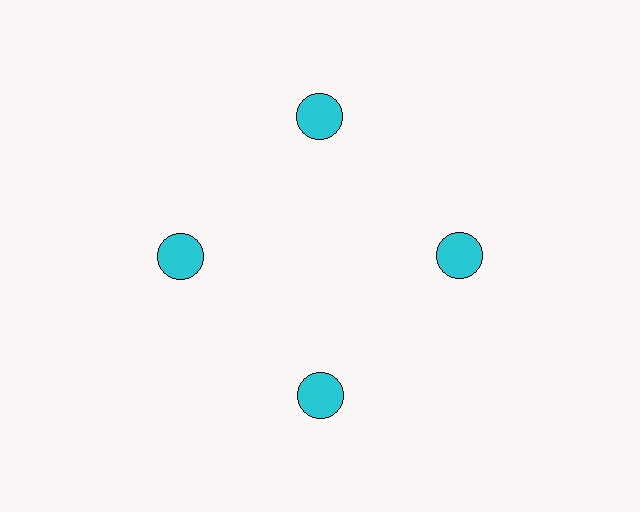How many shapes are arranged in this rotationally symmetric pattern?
There are 4 shapes, arranged in 4 groups of 1.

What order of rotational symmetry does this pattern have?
This pattern has 4-fold rotational symmetry.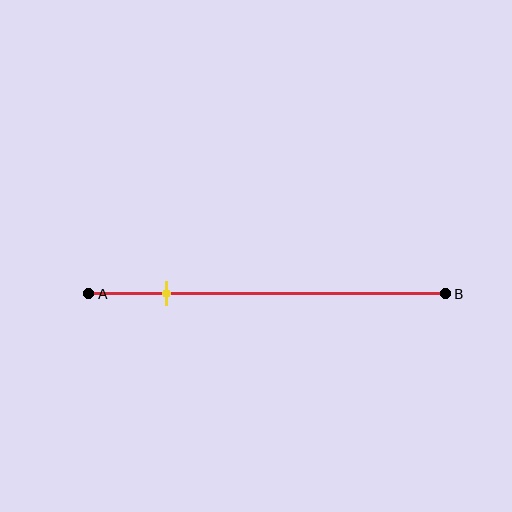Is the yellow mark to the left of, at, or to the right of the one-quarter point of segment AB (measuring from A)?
The yellow mark is to the left of the one-quarter point of segment AB.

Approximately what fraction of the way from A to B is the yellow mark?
The yellow mark is approximately 20% of the way from A to B.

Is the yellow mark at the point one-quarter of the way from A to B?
No, the mark is at about 20% from A, not at the 25% one-quarter point.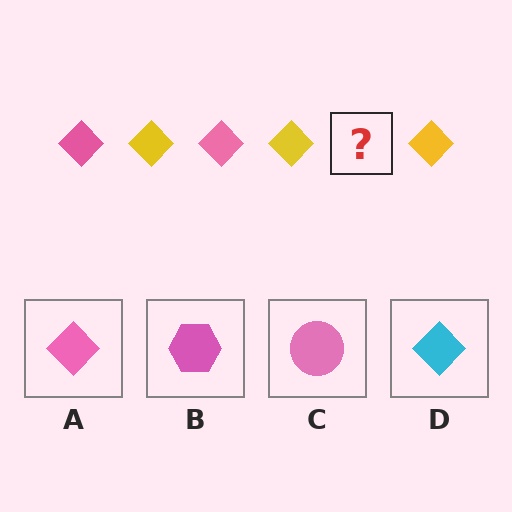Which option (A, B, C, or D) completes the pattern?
A.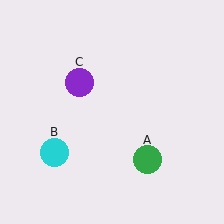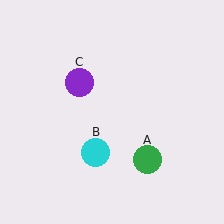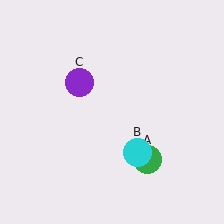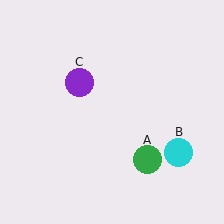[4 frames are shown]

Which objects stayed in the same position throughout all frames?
Green circle (object A) and purple circle (object C) remained stationary.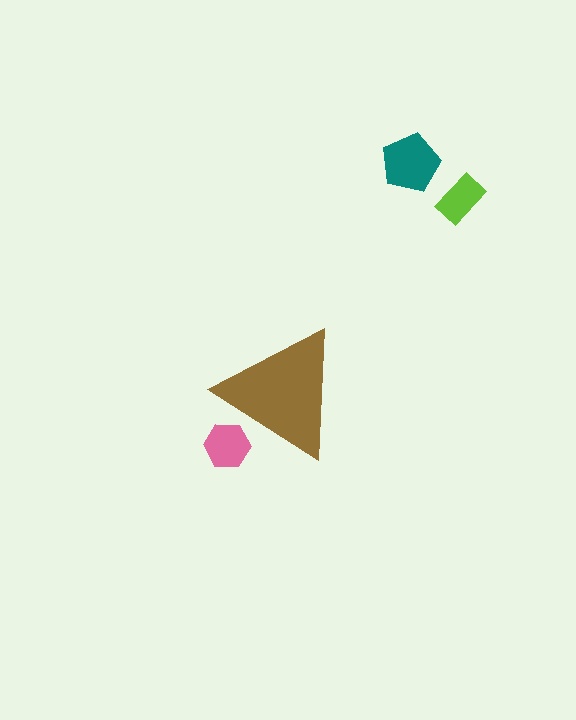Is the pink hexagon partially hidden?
Yes, the pink hexagon is partially hidden behind the brown triangle.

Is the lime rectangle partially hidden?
No, the lime rectangle is fully visible.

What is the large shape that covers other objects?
A brown triangle.